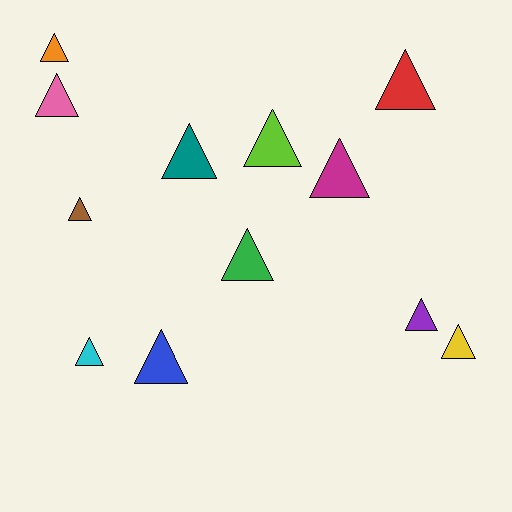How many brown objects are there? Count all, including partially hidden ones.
There is 1 brown object.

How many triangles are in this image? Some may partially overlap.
There are 12 triangles.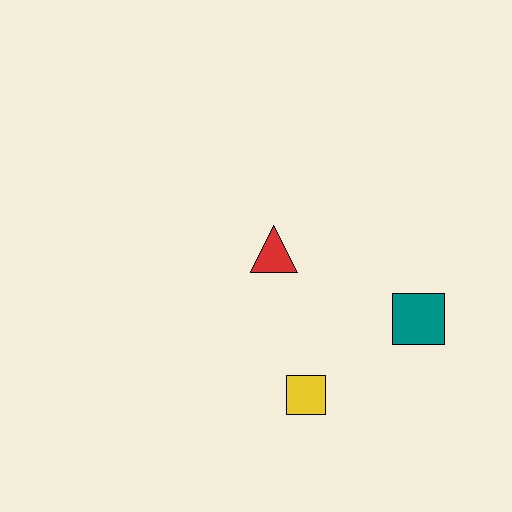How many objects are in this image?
There are 3 objects.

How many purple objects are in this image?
There are no purple objects.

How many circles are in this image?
There are no circles.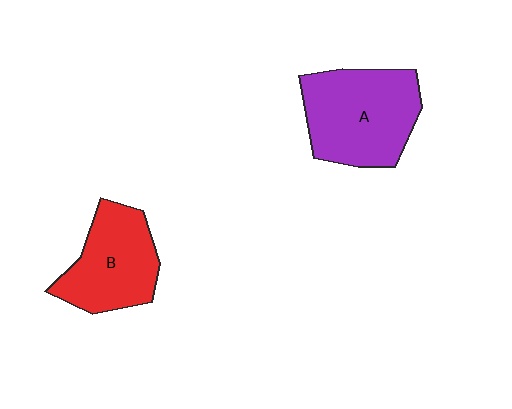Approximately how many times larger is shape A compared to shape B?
Approximately 1.3 times.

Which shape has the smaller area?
Shape B (red).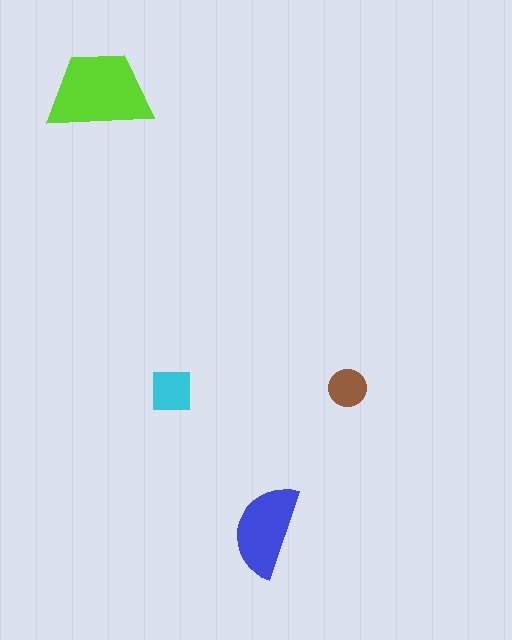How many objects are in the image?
There are 4 objects in the image.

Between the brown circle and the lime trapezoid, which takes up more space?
The lime trapezoid.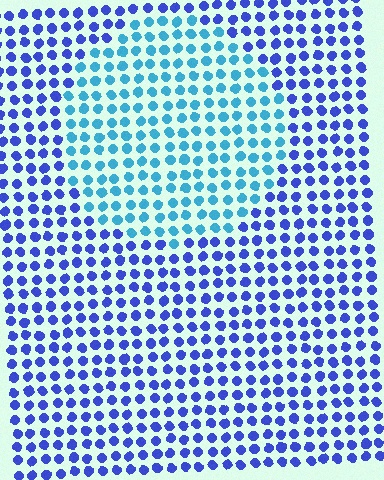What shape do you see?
I see a circle.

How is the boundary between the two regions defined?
The boundary is defined purely by a slight shift in hue (about 40 degrees). Spacing, size, and orientation are identical on both sides.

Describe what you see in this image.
The image is filled with small blue elements in a uniform arrangement. A circle-shaped region is visible where the elements are tinted to a slightly different hue, forming a subtle color boundary.